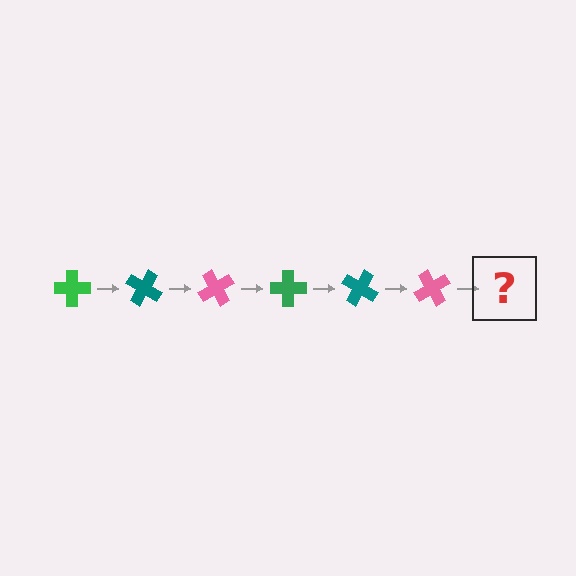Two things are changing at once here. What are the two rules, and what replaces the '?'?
The two rules are that it rotates 30 degrees each step and the color cycles through green, teal, and pink. The '?' should be a green cross, rotated 180 degrees from the start.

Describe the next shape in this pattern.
It should be a green cross, rotated 180 degrees from the start.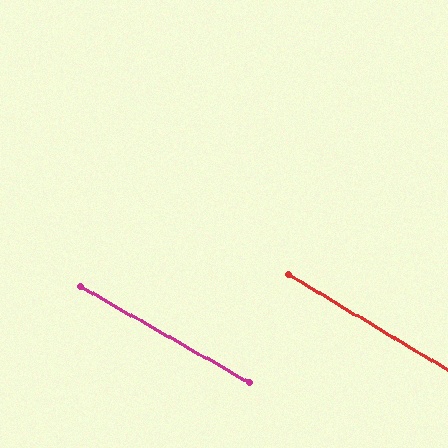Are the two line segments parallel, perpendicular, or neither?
Parallel — their directions differ by only 1.2°.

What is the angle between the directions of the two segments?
Approximately 1 degree.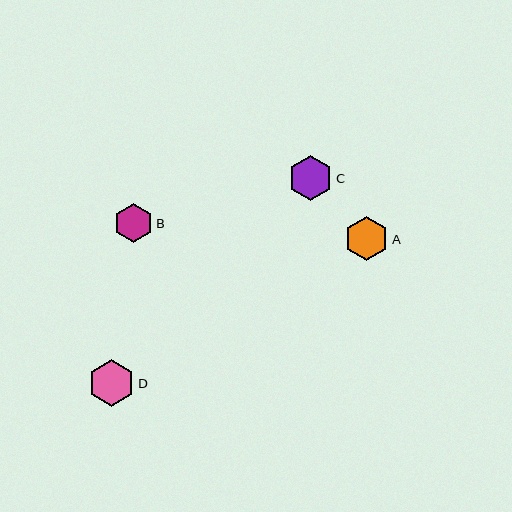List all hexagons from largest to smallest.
From largest to smallest: D, C, A, B.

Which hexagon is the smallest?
Hexagon B is the smallest with a size of approximately 39 pixels.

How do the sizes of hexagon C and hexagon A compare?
Hexagon C and hexagon A are approximately the same size.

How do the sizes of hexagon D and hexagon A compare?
Hexagon D and hexagon A are approximately the same size.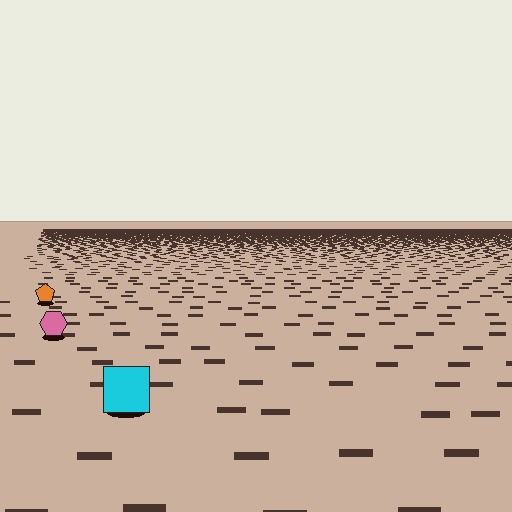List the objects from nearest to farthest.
From nearest to farthest: the cyan square, the pink hexagon, the orange pentagon.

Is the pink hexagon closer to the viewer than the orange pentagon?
Yes. The pink hexagon is closer — you can tell from the texture gradient: the ground texture is coarser near it.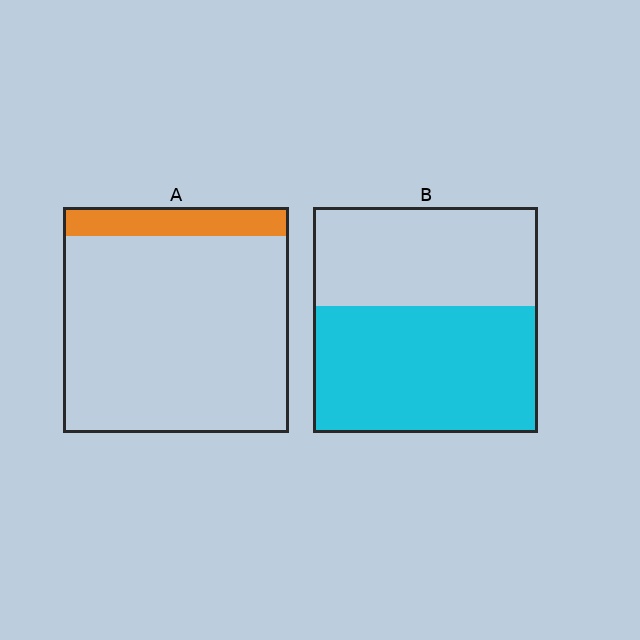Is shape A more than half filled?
No.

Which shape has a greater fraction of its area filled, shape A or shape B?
Shape B.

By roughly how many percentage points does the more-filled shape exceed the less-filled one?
By roughly 45 percentage points (B over A).